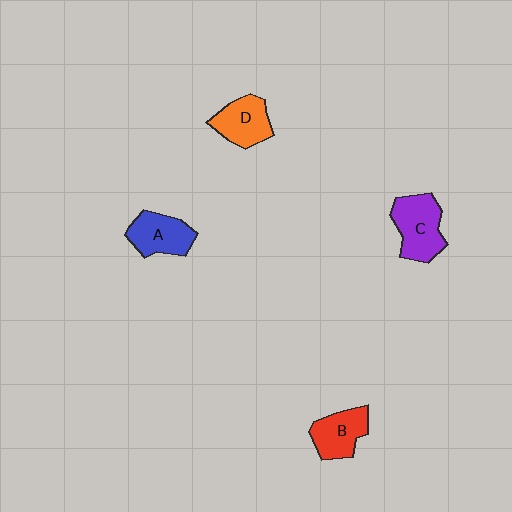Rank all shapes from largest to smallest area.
From largest to smallest: C (purple), A (blue), D (orange), B (red).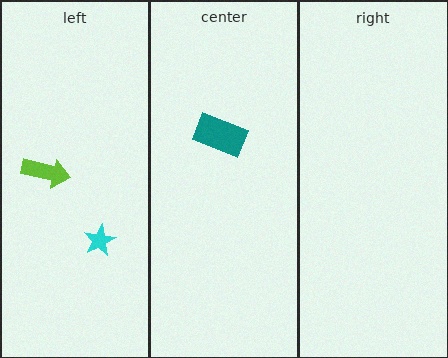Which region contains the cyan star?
The left region.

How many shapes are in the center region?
1.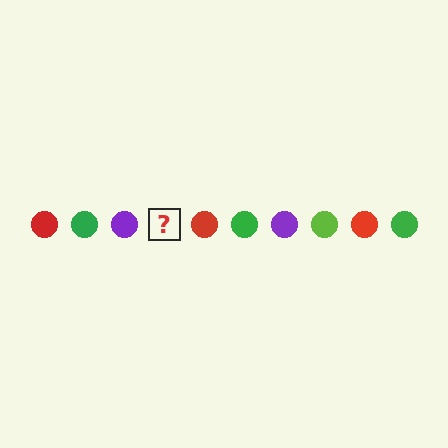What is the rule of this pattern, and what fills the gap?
The rule is that the pattern cycles through red, green, purple, lime circles. The gap should be filled with a lime circle.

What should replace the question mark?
The question mark should be replaced with a lime circle.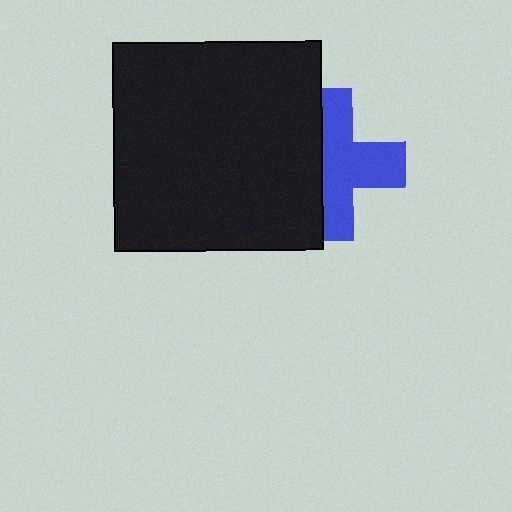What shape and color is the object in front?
The object in front is a black square.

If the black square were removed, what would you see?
You would see the complete blue cross.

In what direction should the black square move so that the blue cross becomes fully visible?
The black square should move left. That is the shortest direction to clear the overlap and leave the blue cross fully visible.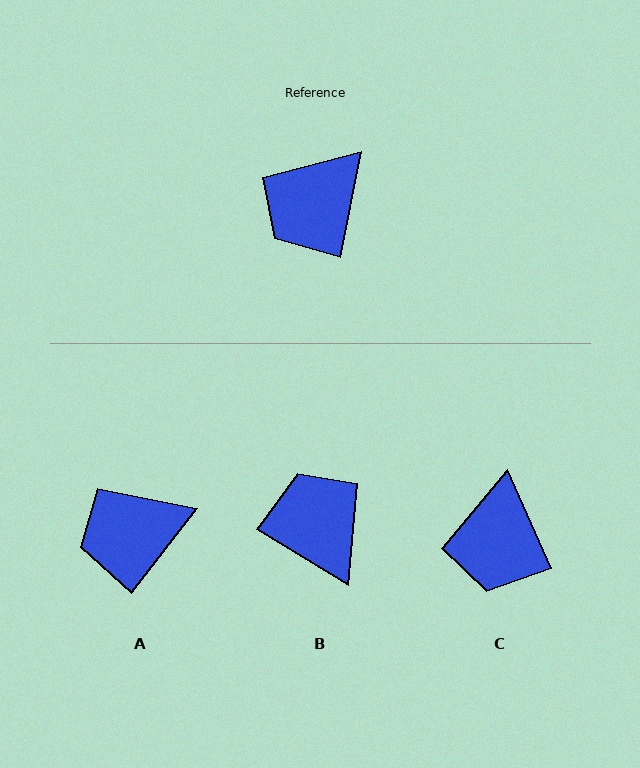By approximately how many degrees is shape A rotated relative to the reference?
Approximately 27 degrees clockwise.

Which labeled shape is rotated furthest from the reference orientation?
B, about 110 degrees away.